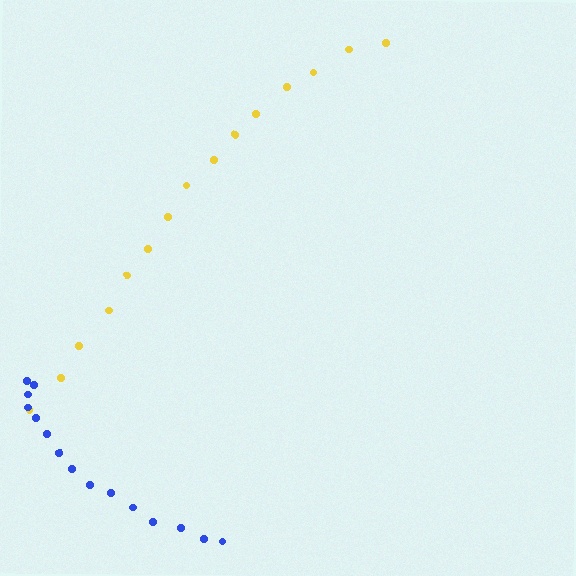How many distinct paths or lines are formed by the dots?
There are 2 distinct paths.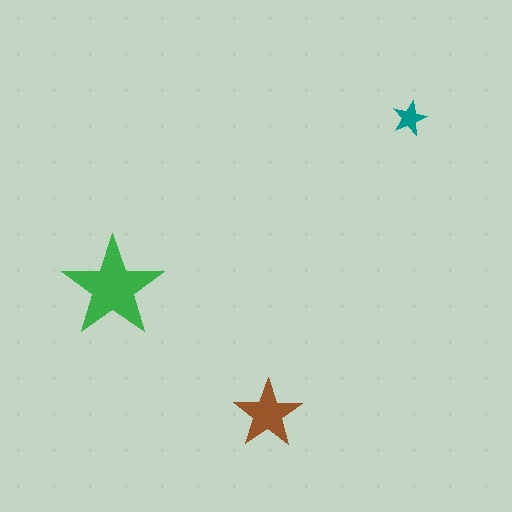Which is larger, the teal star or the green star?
The green one.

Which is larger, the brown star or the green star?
The green one.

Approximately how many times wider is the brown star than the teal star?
About 2 times wider.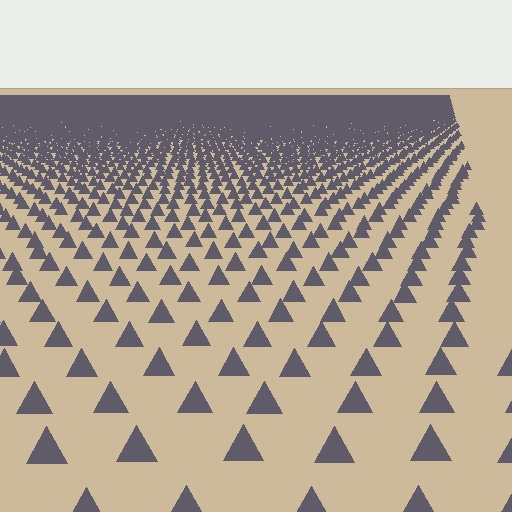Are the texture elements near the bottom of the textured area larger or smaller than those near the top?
Larger. Near the bottom, elements are closer to the viewer and appear at a bigger on-screen size.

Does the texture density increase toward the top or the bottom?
Density increases toward the top.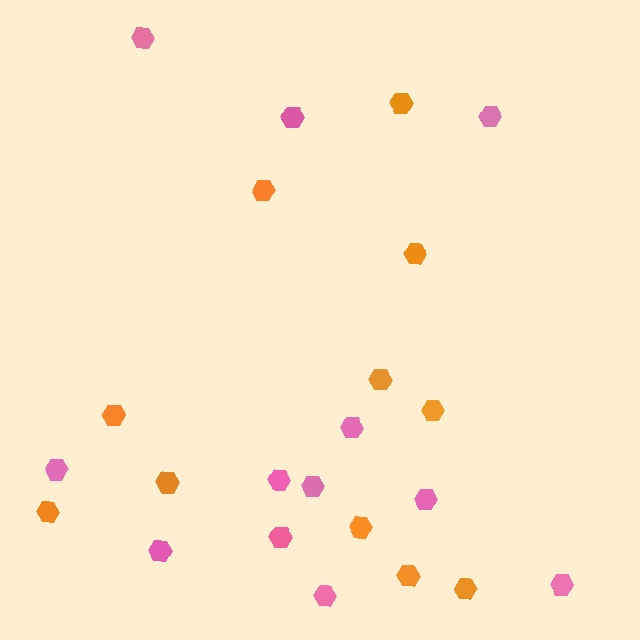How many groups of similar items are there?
There are 2 groups: one group of orange hexagons (11) and one group of pink hexagons (12).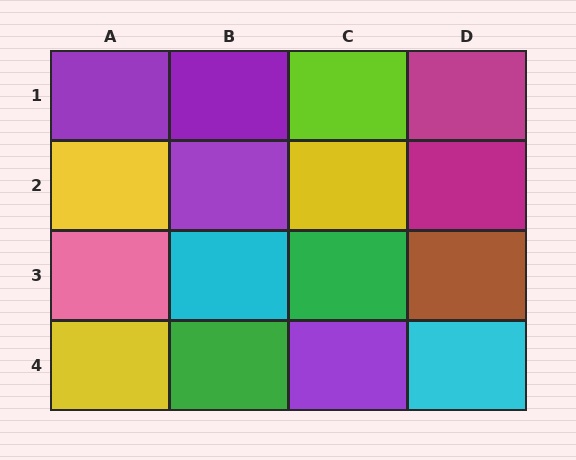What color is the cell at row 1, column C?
Lime.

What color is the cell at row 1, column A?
Purple.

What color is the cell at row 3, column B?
Cyan.